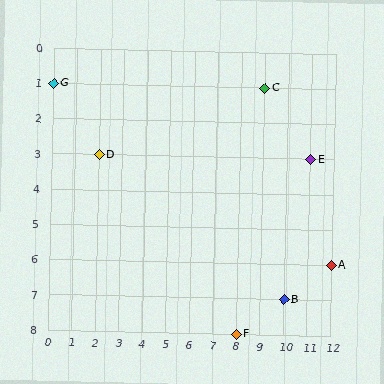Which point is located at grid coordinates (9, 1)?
Point C is at (9, 1).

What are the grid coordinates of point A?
Point A is at grid coordinates (12, 6).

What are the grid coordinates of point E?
Point E is at grid coordinates (11, 3).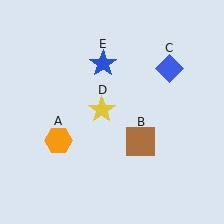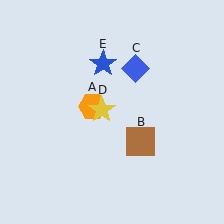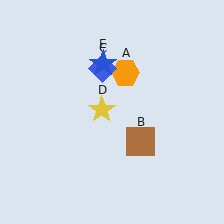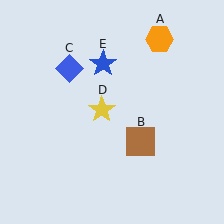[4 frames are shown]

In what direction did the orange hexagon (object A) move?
The orange hexagon (object A) moved up and to the right.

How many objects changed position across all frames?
2 objects changed position: orange hexagon (object A), blue diamond (object C).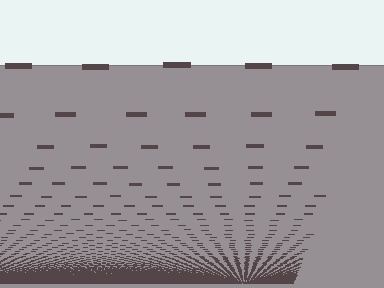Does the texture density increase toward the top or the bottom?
Density increases toward the bottom.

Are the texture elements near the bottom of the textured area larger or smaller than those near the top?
Smaller. The gradient is inverted — elements near the bottom are smaller and denser.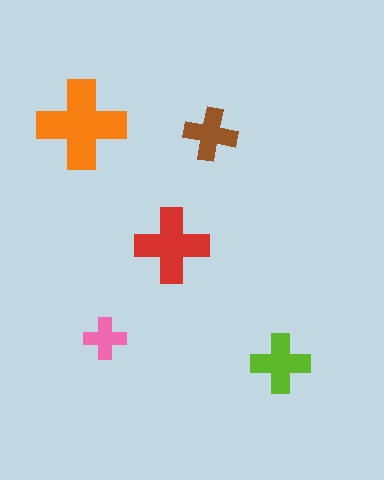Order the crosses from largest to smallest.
the orange one, the red one, the lime one, the brown one, the pink one.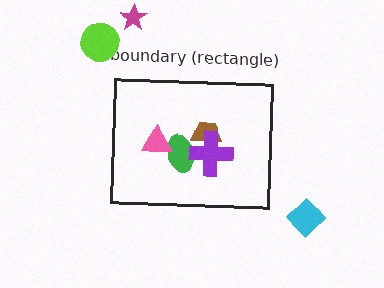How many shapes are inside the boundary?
4 inside, 3 outside.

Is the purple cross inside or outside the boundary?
Inside.